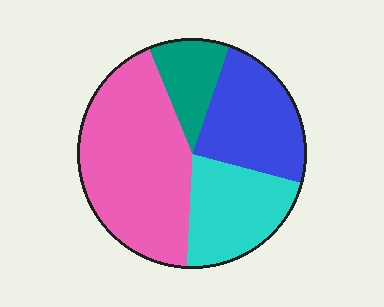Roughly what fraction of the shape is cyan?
Cyan takes up about one fifth (1/5) of the shape.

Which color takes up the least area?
Teal, at roughly 10%.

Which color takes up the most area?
Pink, at roughly 45%.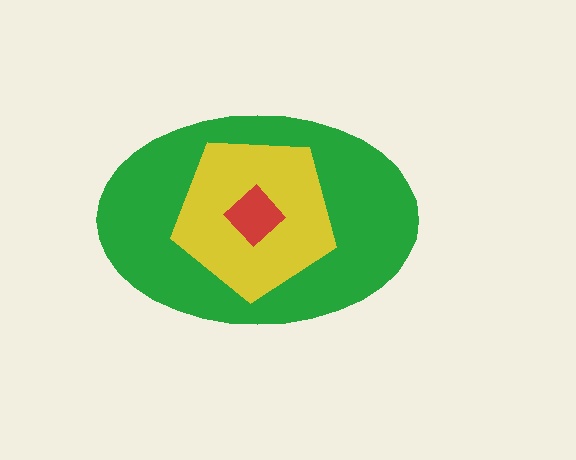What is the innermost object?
The red diamond.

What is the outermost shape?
The green ellipse.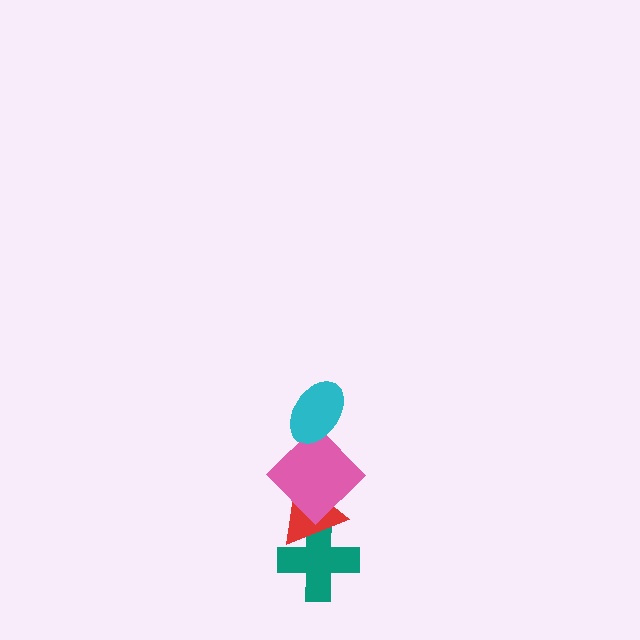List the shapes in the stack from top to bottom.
From top to bottom: the cyan ellipse, the pink diamond, the red triangle, the teal cross.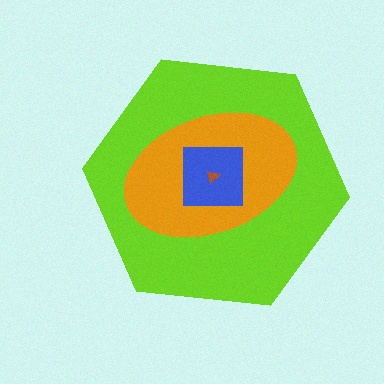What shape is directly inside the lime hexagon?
The orange ellipse.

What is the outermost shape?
The lime hexagon.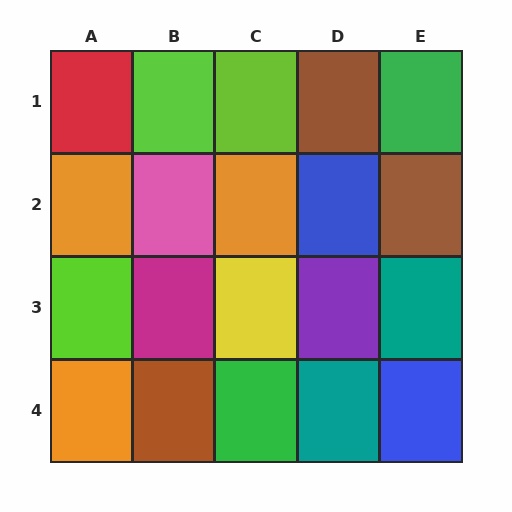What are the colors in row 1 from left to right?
Red, lime, lime, brown, green.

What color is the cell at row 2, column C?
Orange.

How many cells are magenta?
1 cell is magenta.